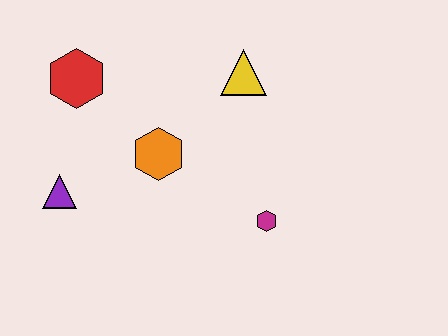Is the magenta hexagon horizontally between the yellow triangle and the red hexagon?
No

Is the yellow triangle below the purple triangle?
No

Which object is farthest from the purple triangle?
The yellow triangle is farthest from the purple triangle.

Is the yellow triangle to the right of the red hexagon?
Yes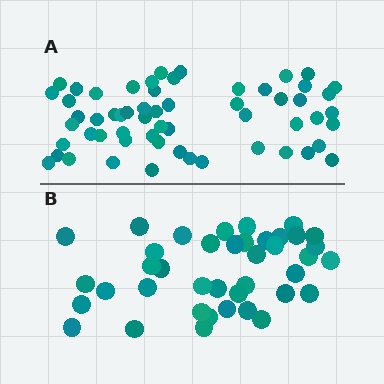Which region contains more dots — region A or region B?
Region A (the top region) has more dots.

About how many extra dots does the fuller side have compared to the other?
Region A has approximately 20 more dots than region B.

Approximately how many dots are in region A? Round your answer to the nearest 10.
About 60 dots. (The exact count is 58, which rounds to 60.)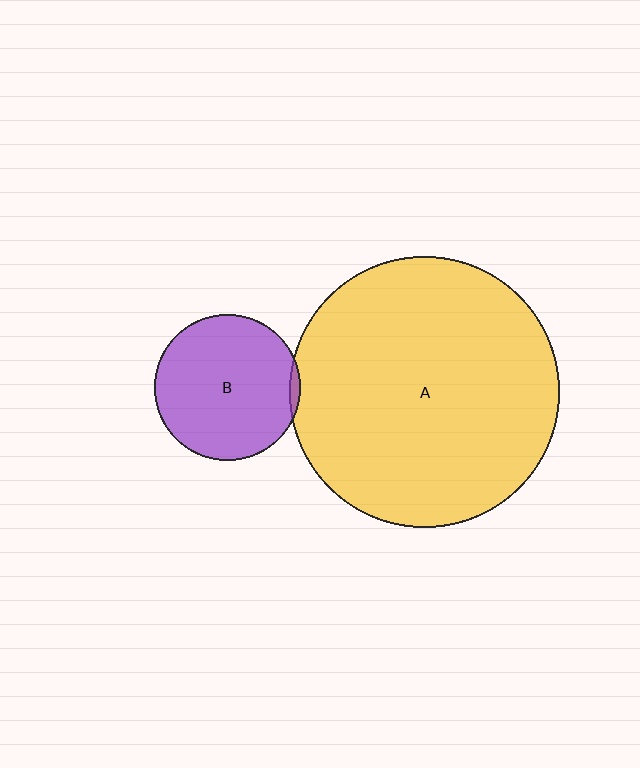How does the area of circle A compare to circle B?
Approximately 3.4 times.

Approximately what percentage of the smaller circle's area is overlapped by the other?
Approximately 5%.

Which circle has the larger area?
Circle A (yellow).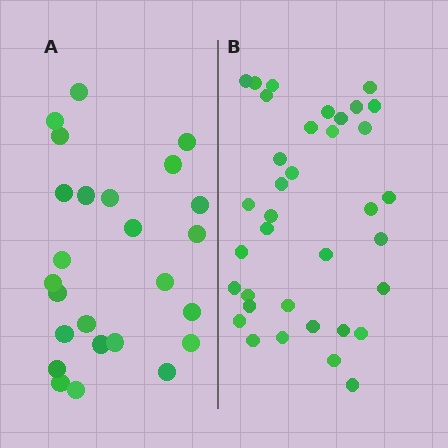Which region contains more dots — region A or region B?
Region B (the right region) has more dots.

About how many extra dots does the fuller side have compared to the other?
Region B has roughly 12 or so more dots than region A.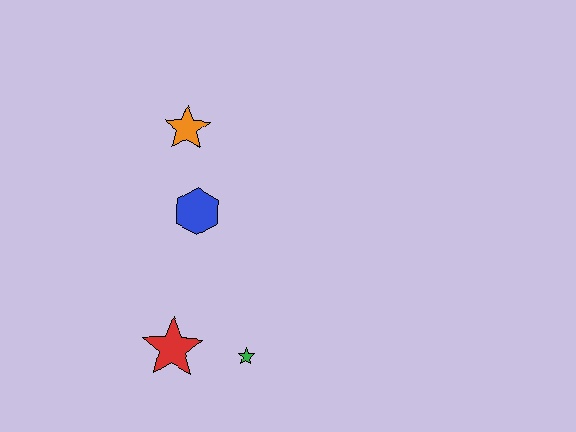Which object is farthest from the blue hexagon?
The green star is farthest from the blue hexagon.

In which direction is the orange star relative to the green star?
The orange star is above the green star.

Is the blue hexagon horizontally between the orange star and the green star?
Yes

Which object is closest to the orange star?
The blue hexagon is closest to the orange star.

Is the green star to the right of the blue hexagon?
Yes